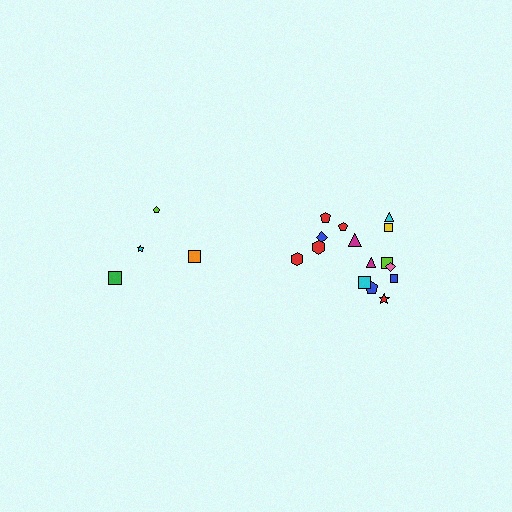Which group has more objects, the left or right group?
The right group.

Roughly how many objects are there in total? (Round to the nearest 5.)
Roughly 20 objects in total.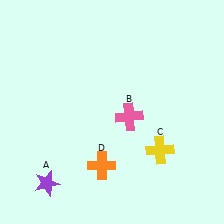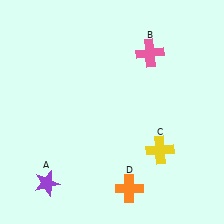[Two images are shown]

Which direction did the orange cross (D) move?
The orange cross (D) moved right.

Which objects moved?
The objects that moved are: the pink cross (B), the orange cross (D).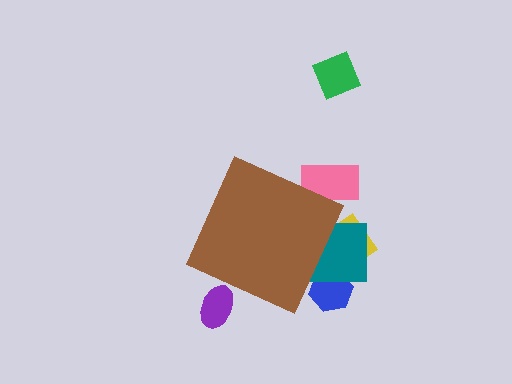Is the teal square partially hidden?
Yes, the teal square is partially hidden behind the brown diamond.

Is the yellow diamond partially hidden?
Yes, the yellow diamond is partially hidden behind the brown diamond.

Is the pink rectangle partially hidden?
Yes, the pink rectangle is partially hidden behind the brown diamond.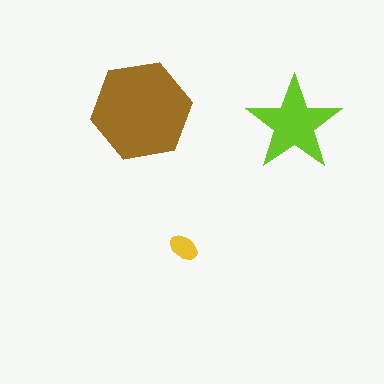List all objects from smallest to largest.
The yellow ellipse, the lime star, the brown hexagon.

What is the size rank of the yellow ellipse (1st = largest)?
3rd.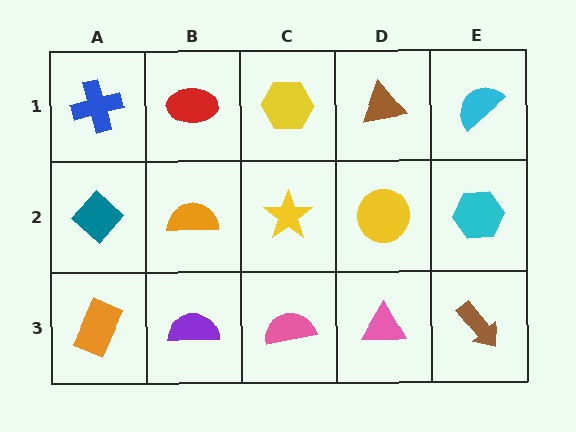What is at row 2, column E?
A cyan hexagon.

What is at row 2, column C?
A yellow star.